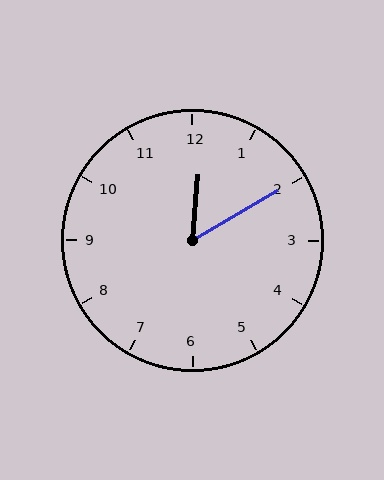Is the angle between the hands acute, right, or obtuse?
It is acute.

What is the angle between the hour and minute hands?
Approximately 55 degrees.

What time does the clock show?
12:10.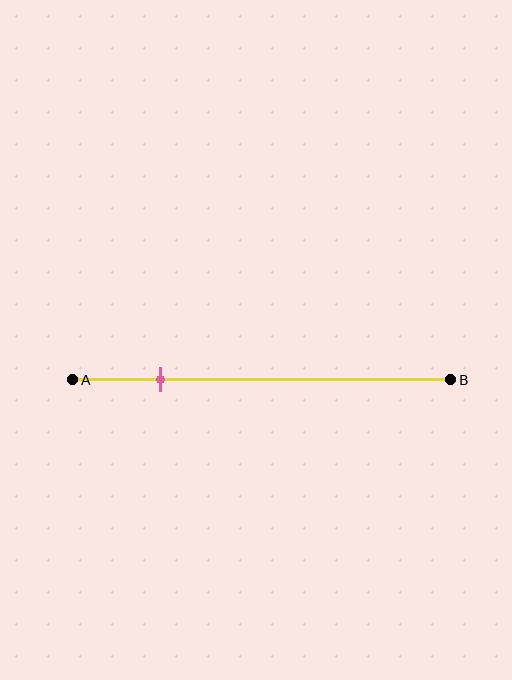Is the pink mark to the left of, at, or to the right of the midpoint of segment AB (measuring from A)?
The pink mark is to the left of the midpoint of segment AB.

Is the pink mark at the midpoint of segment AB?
No, the mark is at about 25% from A, not at the 50% midpoint.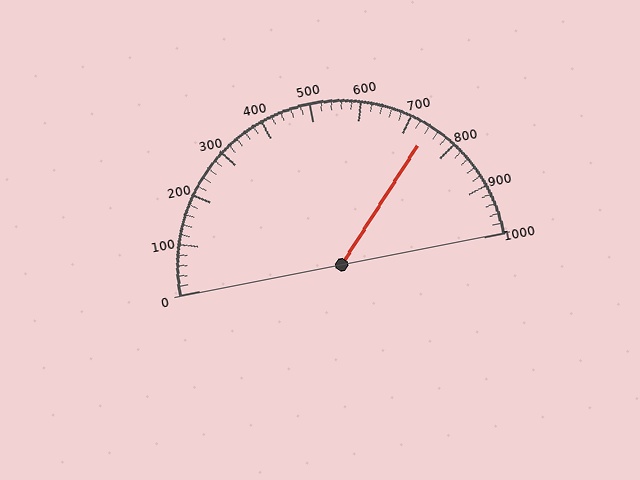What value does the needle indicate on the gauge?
The needle indicates approximately 740.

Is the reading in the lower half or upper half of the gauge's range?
The reading is in the upper half of the range (0 to 1000).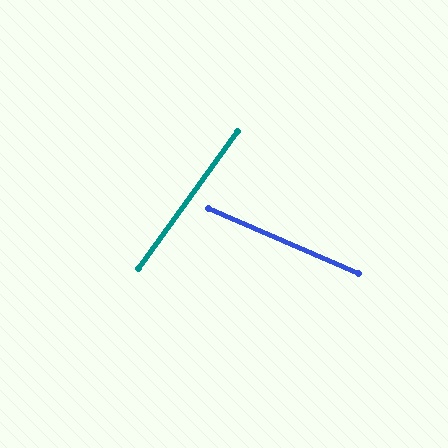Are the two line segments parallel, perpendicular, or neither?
Neither parallel nor perpendicular — they differ by about 78°.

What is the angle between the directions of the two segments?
Approximately 78 degrees.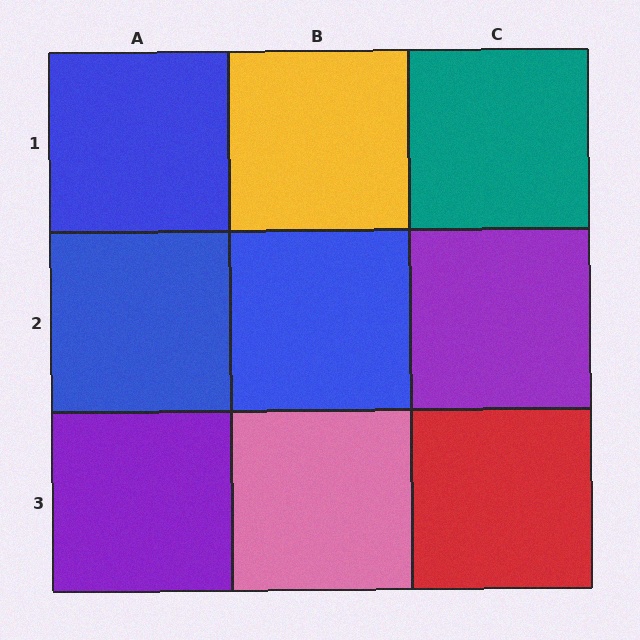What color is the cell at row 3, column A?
Purple.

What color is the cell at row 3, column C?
Red.